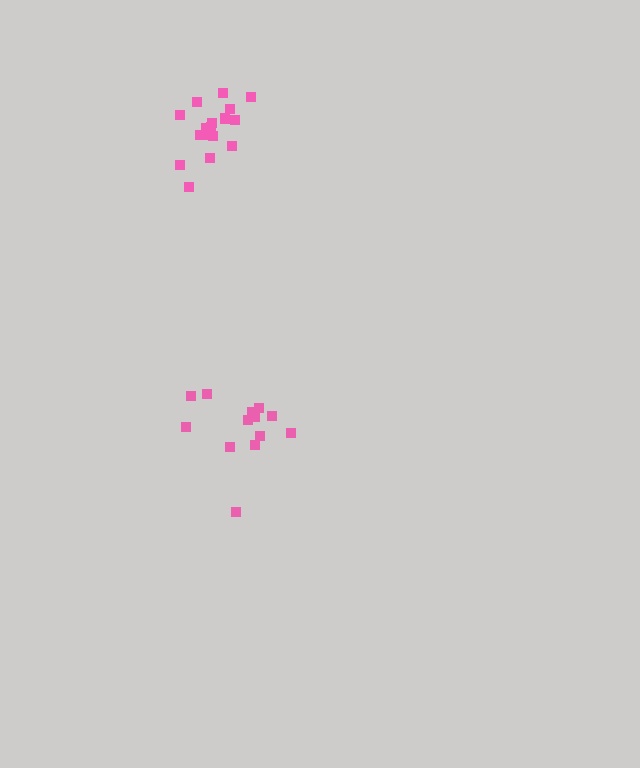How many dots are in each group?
Group 1: 17 dots, Group 2: 13 dots (30 total).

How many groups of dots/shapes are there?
There are 2 groups.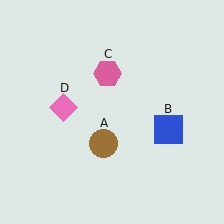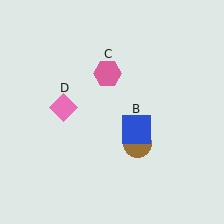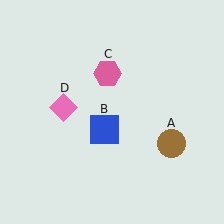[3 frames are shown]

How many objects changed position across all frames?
2 objects changed position: brown circle (object A), blue square (object B).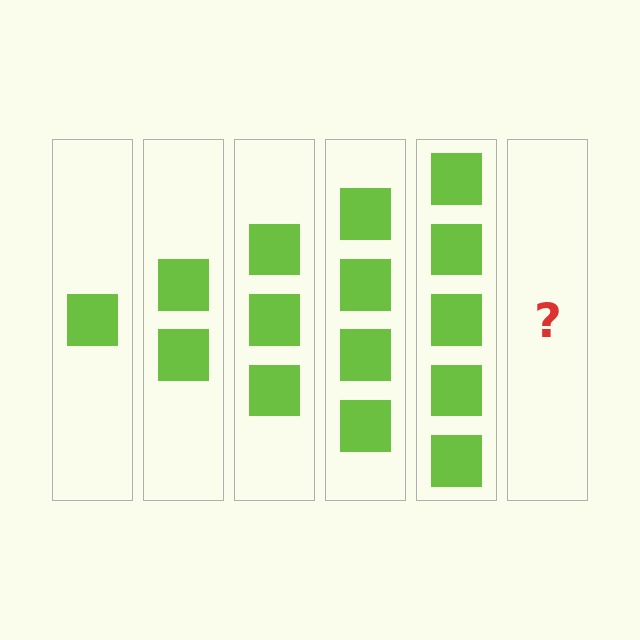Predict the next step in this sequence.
The next step is 6 squares.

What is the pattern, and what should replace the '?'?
The pattern is that each step adds one more square. The '?' should be 6 squares.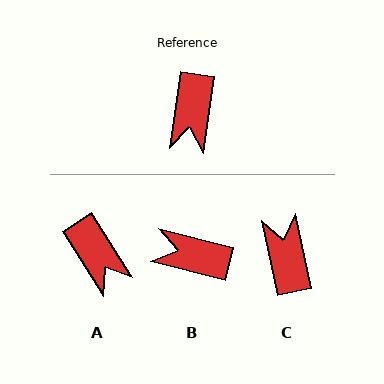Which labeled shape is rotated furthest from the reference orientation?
C, about 160 degrees away.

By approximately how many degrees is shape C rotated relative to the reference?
Approximately 160 degrees clockwise.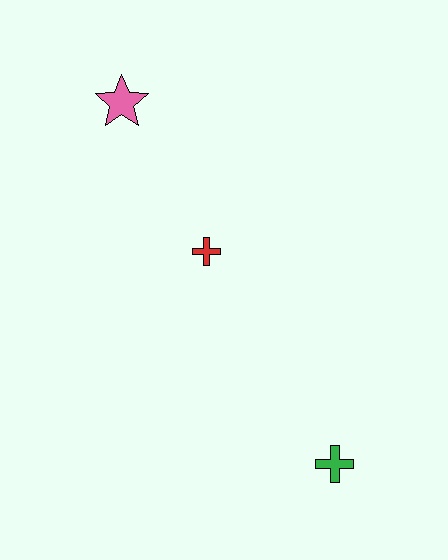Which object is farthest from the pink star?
The green cross is farthest from the pink star.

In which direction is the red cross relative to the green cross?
The red cross is above the green cross.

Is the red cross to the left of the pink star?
No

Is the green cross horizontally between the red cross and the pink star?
No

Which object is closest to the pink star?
The red cross is closest to the pink star.